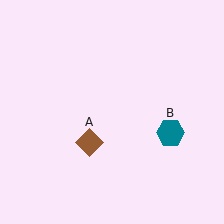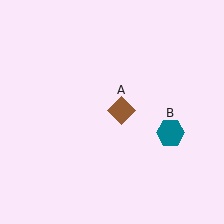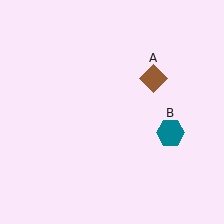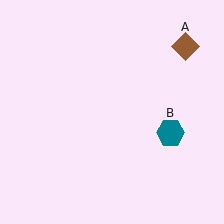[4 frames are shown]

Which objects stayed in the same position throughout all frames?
Teal hexagon (object B) remained stationary.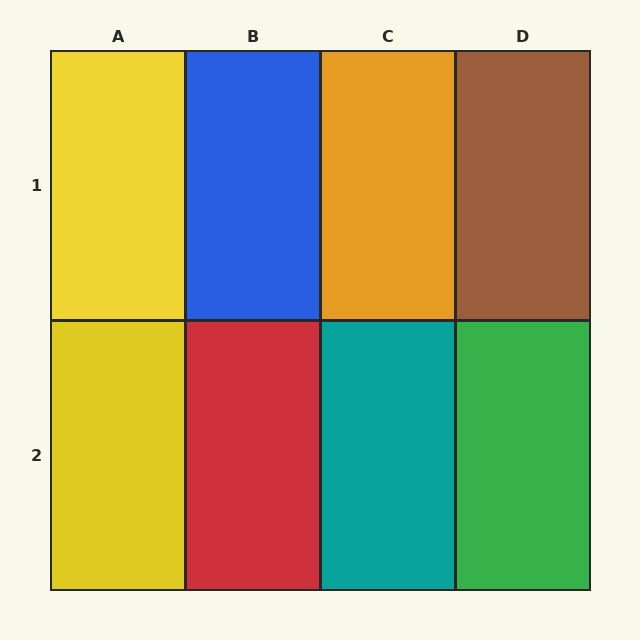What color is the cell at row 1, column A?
Yellow.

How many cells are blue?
1 cell is blue.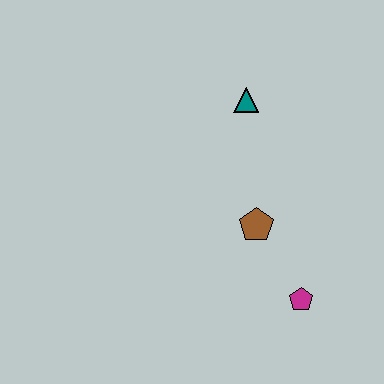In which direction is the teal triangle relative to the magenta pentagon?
The teal triangle is above the magenta pentagon.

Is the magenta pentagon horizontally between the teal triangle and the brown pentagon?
No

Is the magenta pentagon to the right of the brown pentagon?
Yes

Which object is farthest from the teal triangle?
The magenta pentagon is farthest from the teal triangle.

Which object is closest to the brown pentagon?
The magenta pentagon is closest to the brown pentagon.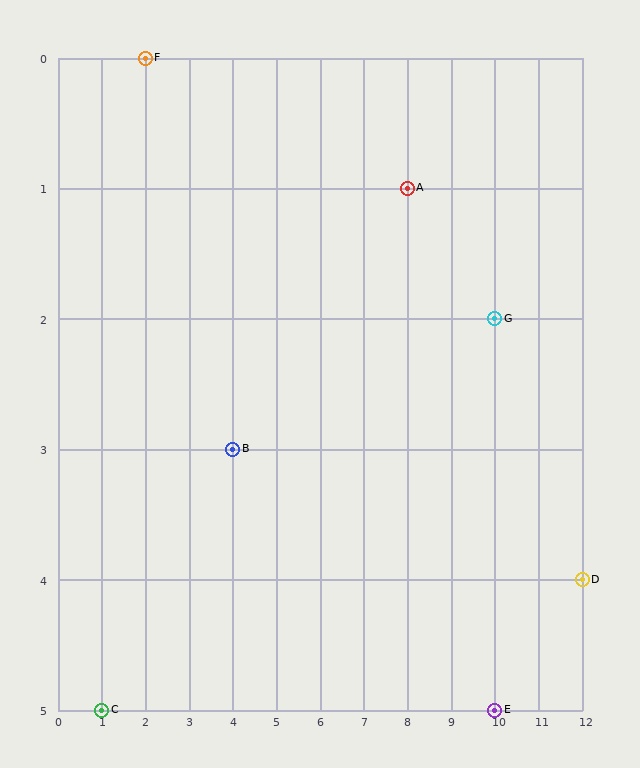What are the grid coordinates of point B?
Point B is at grid coordinates (4, 3).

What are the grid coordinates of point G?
Point G is at grid coordinates (10, 2).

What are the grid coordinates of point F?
Point F is at grid coordinates (2, 0).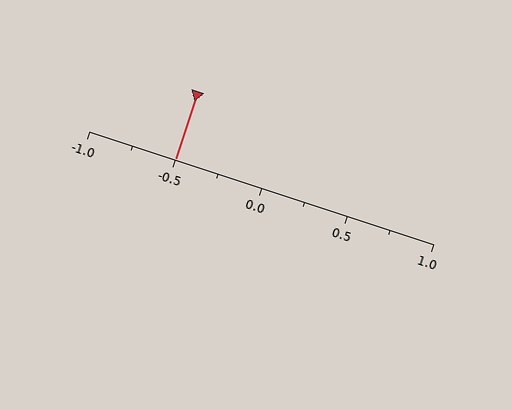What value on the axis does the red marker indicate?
The marker indicates approximately -0.5.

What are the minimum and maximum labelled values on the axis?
The axis runs from -1.0 to 1.0.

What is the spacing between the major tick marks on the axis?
The major ticks are spaced 0.5 apart.